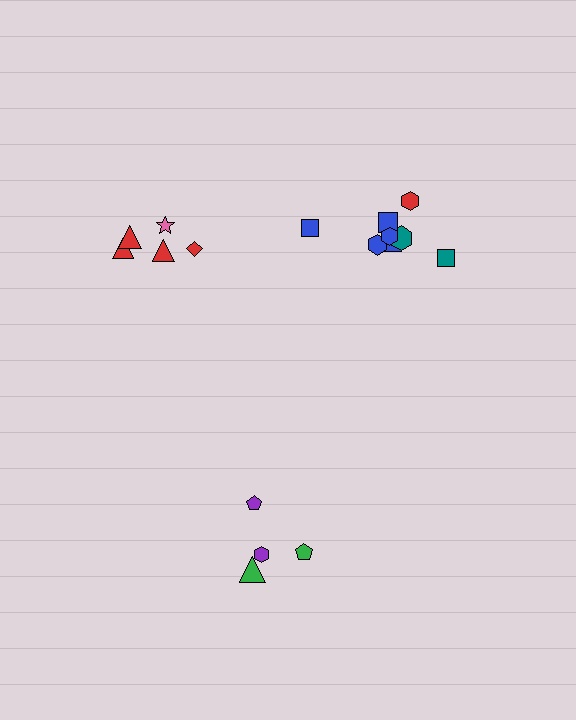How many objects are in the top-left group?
There are 5 objects.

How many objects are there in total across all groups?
There are 17 objects.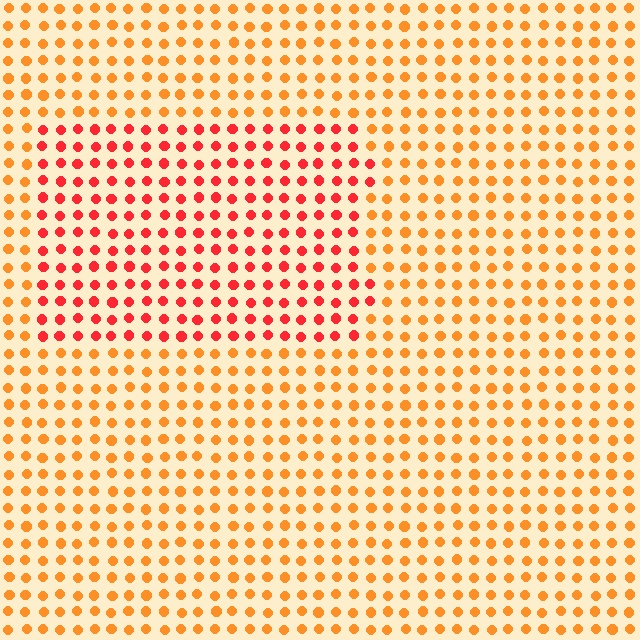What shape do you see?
I see a rectangle.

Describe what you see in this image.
The image is filled with small orange elements in a uniform arrangement. A rectangle-shaped region is visible where the elements are tinted to a slightly different hue, forming a subtle color boundary.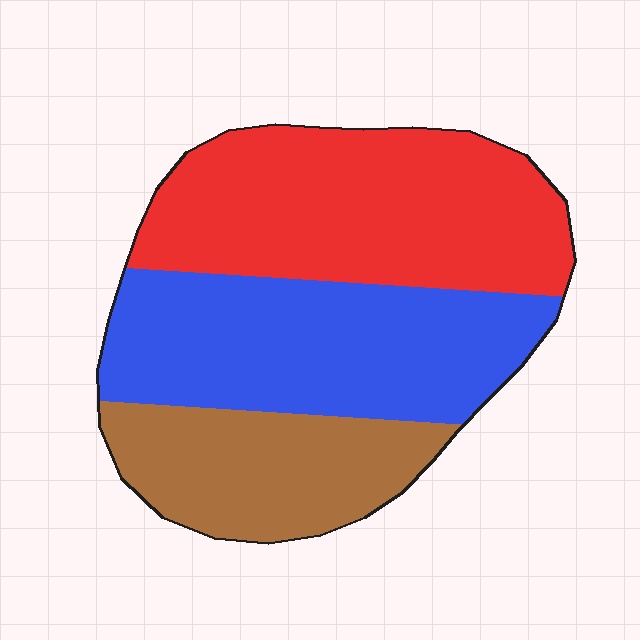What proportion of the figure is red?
Red takes up about two fifths (2/5) of the figure.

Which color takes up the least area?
Brown, at roughly 25%.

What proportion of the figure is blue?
Blue covers around 35% of the figure.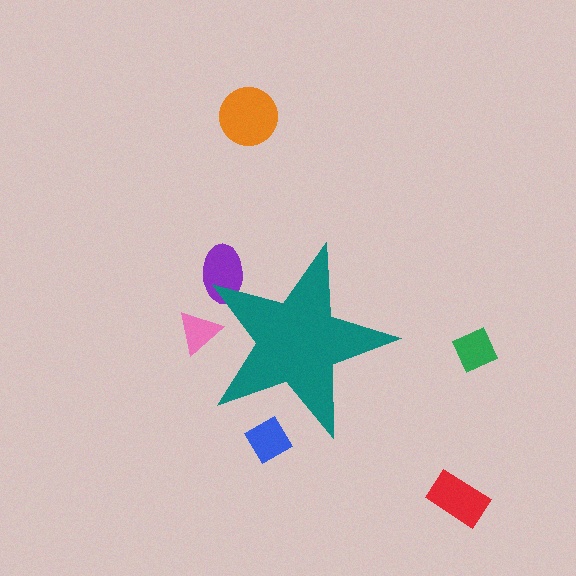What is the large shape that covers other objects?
A teal star.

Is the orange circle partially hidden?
No, the orange circle is fully visible.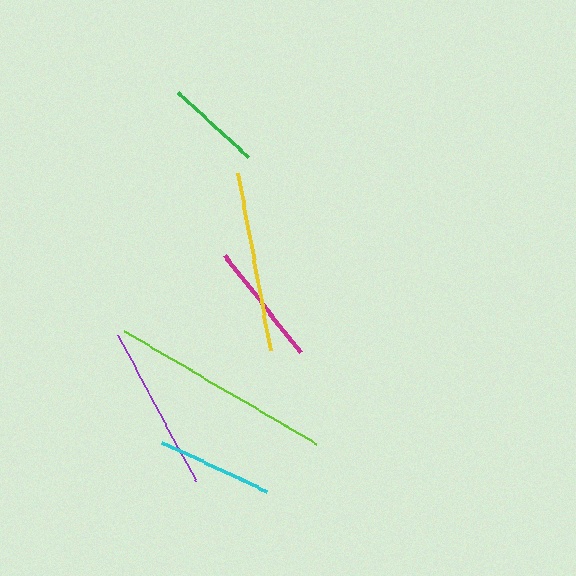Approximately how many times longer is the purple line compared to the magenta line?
The purple line is approximately 1.3 times the length of the magenta line.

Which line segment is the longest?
The lime line is the longest at approximately 222 pixels.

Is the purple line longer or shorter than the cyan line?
The purple line is longer than the cyan line.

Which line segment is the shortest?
The green line is the shortest at approximately 96 pixels.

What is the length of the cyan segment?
The cyan segment is approximately 116 pixels long.